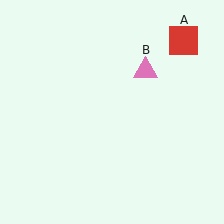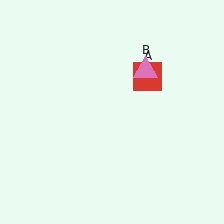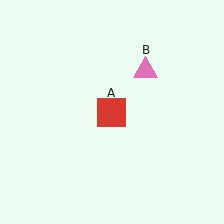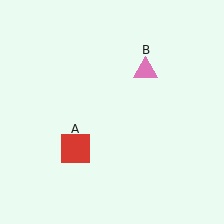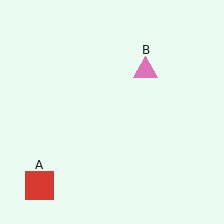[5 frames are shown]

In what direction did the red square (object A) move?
The red square (object A) moved down and to the left.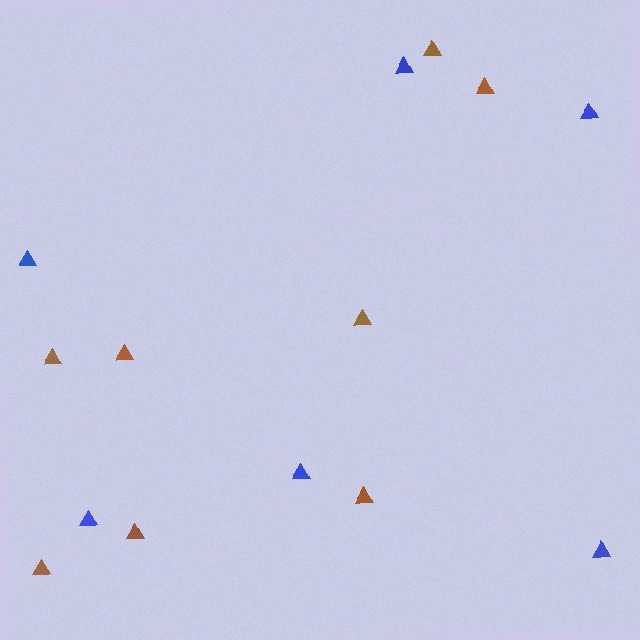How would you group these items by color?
There are 2 groups: one group of brown triangles (8) and one group of blue triangles (6).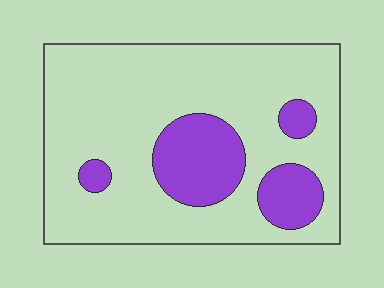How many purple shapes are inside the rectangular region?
4.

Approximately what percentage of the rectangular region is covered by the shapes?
Approximately 20%.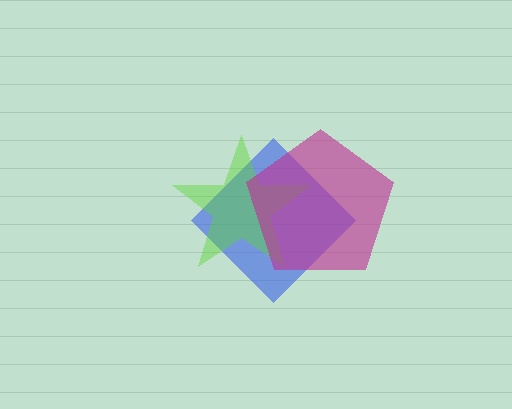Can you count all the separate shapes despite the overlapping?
Yes, there are 3 separate shapes.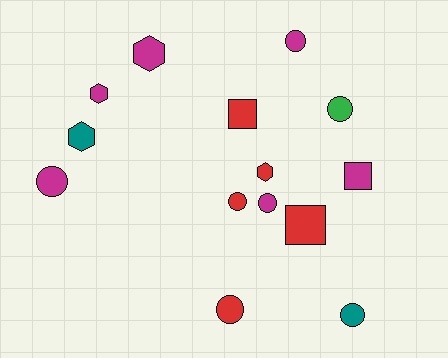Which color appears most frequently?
Magenta, with 6 objects.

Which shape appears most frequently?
Circle, with 7 objects.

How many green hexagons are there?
There are no green hexagons.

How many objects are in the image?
There are 14 objects.